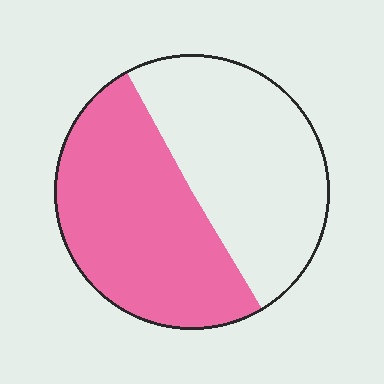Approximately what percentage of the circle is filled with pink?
Approximately 50%.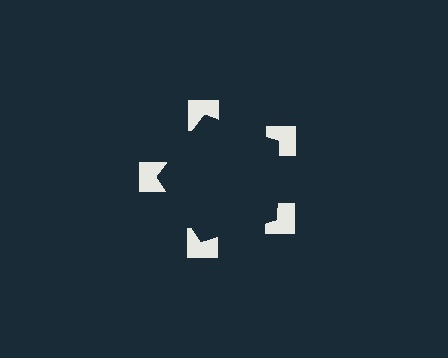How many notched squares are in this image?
There are 5 — one at each vertex of the illusory pentagon.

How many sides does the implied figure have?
5 sides.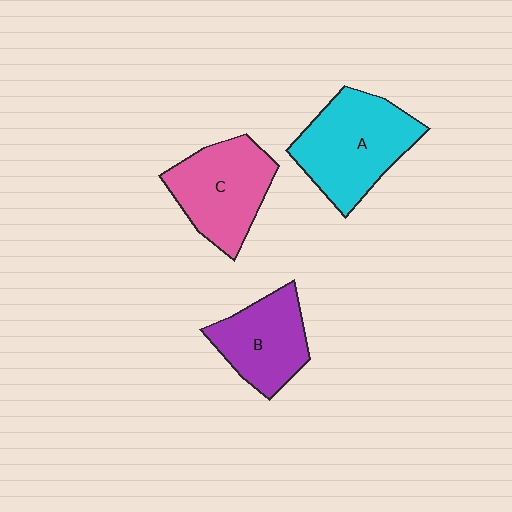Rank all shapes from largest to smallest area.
From largest to smallest: A (cyan), C (pink), B (purple).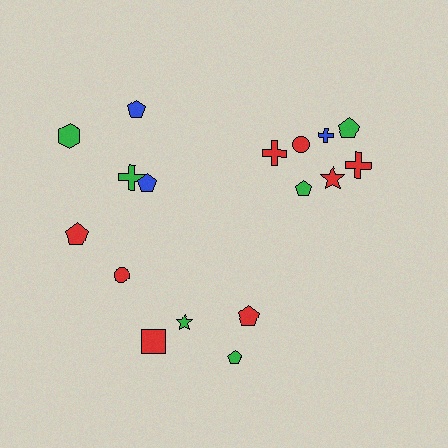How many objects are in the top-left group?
There are 5 objects.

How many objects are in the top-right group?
There are 7 objects.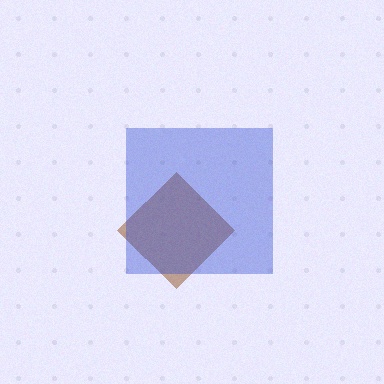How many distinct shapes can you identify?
There are 2 distinct shapes: a brown diamond, a blue square.